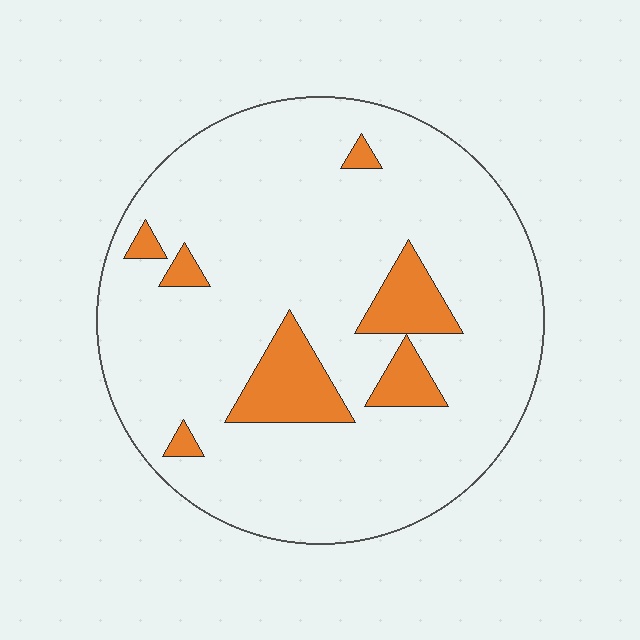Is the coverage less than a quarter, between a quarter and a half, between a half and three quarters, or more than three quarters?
Less than a quarter.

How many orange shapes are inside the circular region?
7.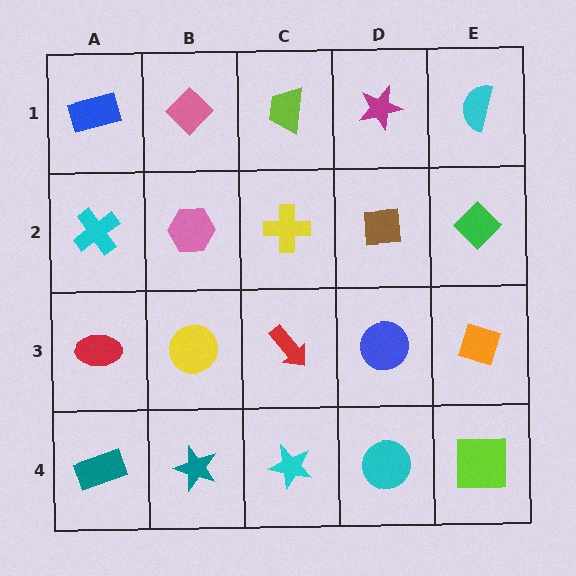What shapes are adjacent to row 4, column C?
A red arrow (row 3, column C), a teal star (row 4, column B), a cyan circle (row 4, column D).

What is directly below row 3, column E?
A lime square.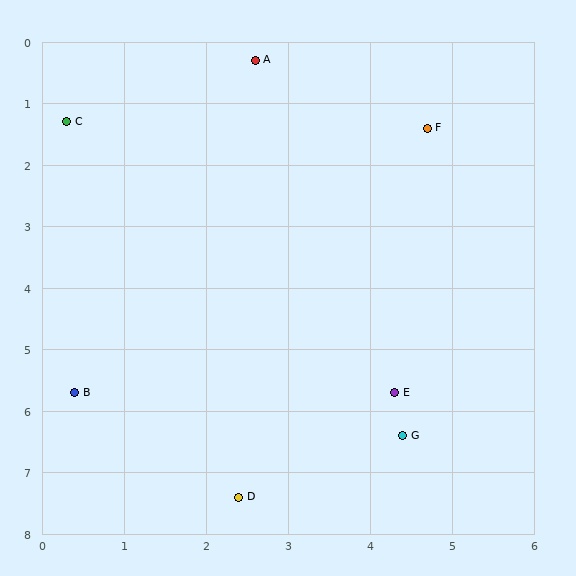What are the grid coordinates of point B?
Point B is at approximately (0.4, 5.7).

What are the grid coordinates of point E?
Point E is at approximately (4.3, 5.7).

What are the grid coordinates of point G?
Point G is at approximately (4.4, 6.4).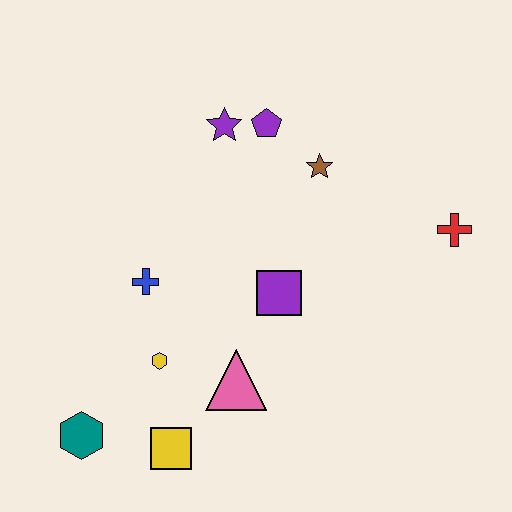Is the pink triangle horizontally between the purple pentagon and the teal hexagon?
Yes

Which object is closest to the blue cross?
The yellow hexagon is closest to the blue cross.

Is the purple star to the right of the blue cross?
Yes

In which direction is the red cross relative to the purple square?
The red cross is to the right of the purple square.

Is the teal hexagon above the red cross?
No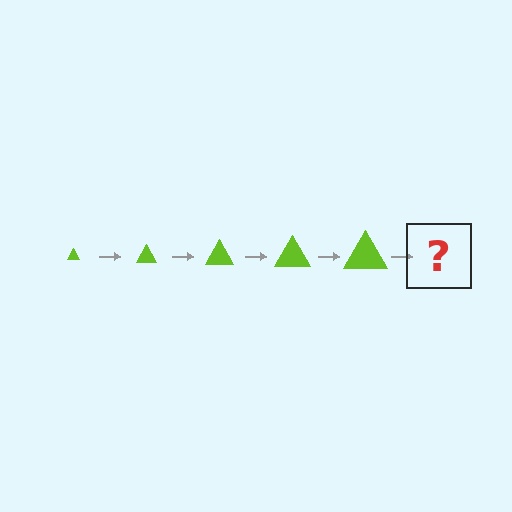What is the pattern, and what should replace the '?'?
The pattern is that the triangle gets progressively larger each step. The '?' should be a lime triangle, larger than the previous one.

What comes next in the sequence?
The next element should be a lime triangle, larger than the previous one.